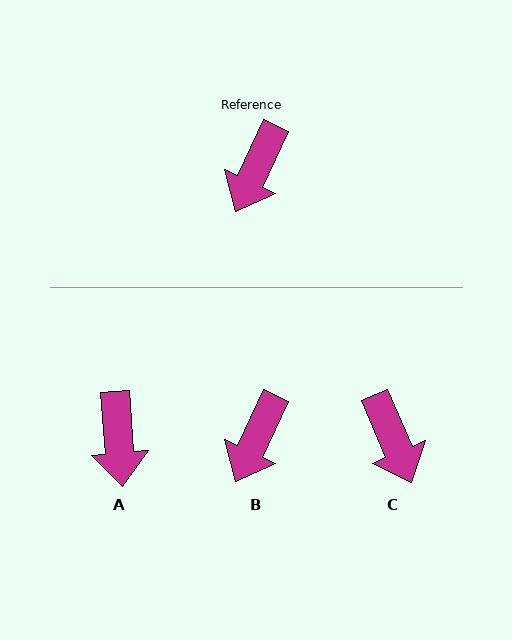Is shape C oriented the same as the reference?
No, it is off by about 48 degrees.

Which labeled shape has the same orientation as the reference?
B.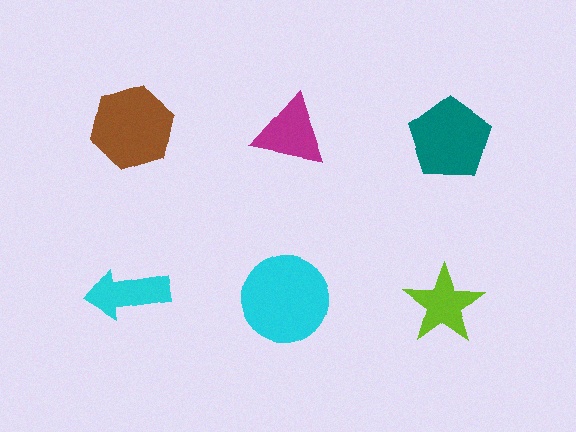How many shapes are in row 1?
3 shapes.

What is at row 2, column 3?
A lime star.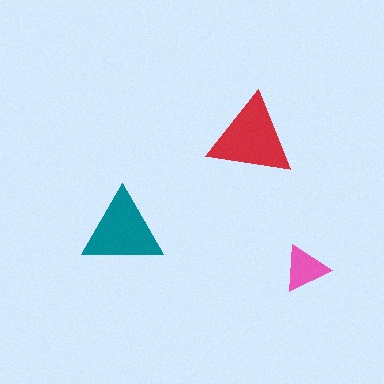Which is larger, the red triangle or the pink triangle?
The red one.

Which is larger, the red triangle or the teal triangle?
The red one.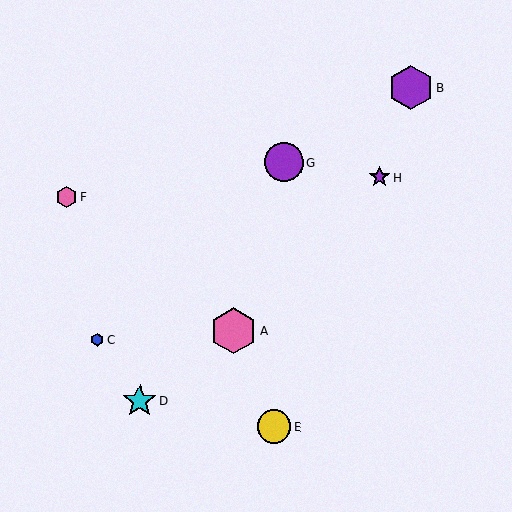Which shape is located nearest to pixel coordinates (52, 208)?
The pink hexagon (labeled F) at (66, 197) is nearest to that location.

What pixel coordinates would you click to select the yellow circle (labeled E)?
Click at (274, 427) to select the yellow circle E.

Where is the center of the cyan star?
The center of the cyan star is at (140, 401).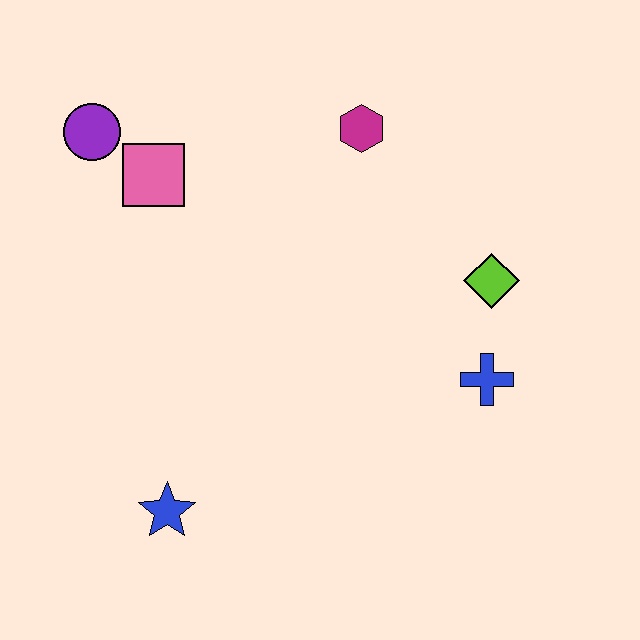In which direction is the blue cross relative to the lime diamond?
The blue cross is below the lime diamond.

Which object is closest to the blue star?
The pink square is closest to the blue star.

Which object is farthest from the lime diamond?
The purple circle is farthest from the lime diamond.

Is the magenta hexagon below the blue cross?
No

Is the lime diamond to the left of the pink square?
No